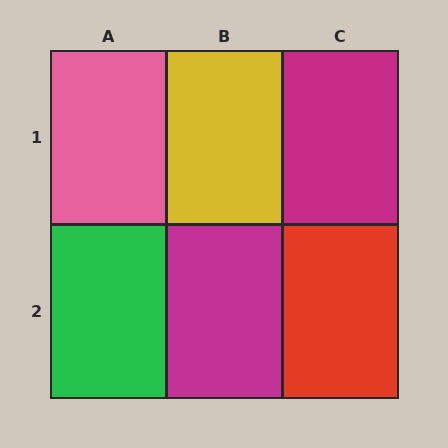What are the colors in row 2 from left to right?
Green, magenta, red.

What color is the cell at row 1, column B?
Yellow.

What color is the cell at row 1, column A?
Pink.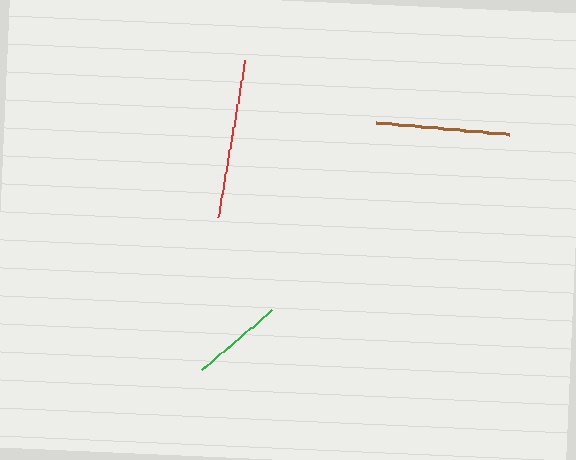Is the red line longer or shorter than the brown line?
The red line is longer than the brown line.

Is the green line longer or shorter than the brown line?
The brown line is longer than the green line.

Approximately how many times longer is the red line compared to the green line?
The red line is approximately 1.7 times the length of the green line.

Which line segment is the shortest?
The green line is the shortest at approximately 93 pixels.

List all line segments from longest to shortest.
From longest to shortest: red, brown, green.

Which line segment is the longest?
The red line is the longest at approximately 160 pixels.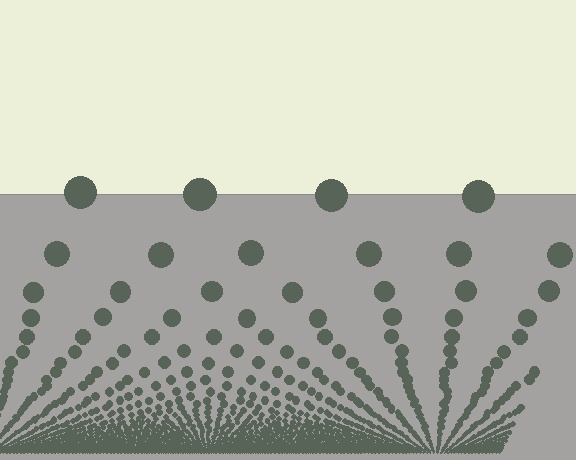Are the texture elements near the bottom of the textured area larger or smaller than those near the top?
Smaller. The gradient is inverted — elements near the bottom are smaller and denser.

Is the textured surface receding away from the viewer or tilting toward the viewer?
The surface appears to tilt toward the viewer. Texture elements get larger and sparser toward the top.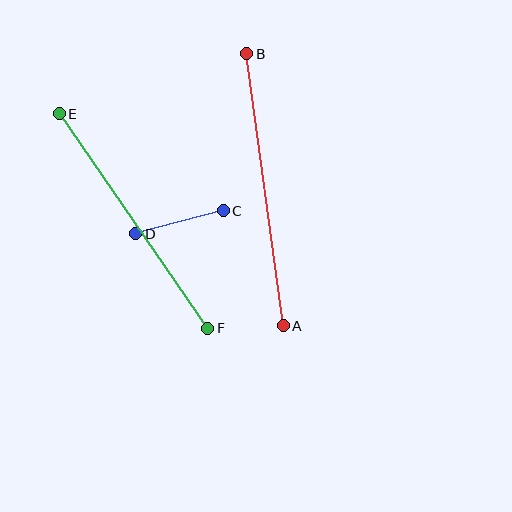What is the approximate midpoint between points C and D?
The midpoint is at approximately (179, 222) pixels.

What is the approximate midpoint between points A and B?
The midpoint is at approximately (265, 190) pixels.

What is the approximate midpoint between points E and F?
The midpoint is at approximately (134, 221) pixels.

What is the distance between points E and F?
The distance is approximately 261 pixels.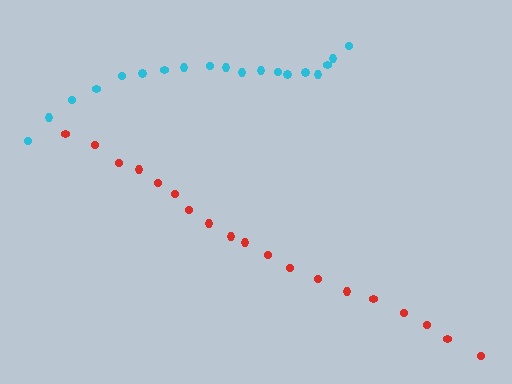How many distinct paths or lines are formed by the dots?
There are 2 distinct paths.